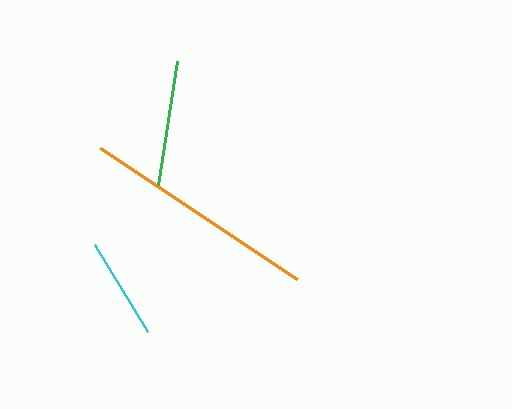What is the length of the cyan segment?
The cyan segment is approximately 102 pixels long.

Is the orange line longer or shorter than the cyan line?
The orange line is longer than the cyan line.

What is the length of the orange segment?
The orange segment is approximately 237 pixels long.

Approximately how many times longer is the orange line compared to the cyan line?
The orange line is approximately 2.3 times the length of the cyan line.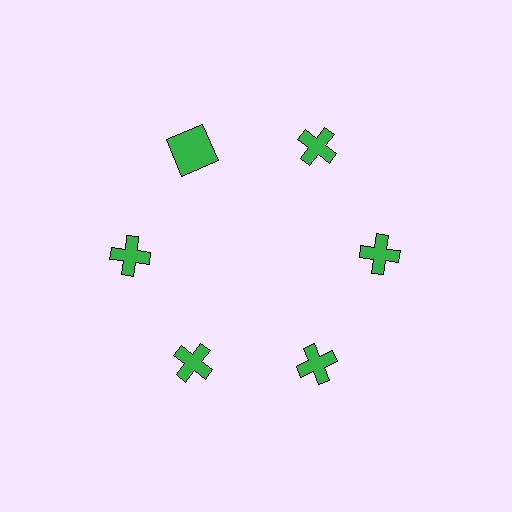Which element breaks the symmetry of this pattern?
The green square at roughly the 11 o'clock position breaks the symmetry. All other shapes are green crosses.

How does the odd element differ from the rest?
It has a different shape: square instead of cross.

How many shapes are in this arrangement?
There are 6 shapes arranged in a ring pattern.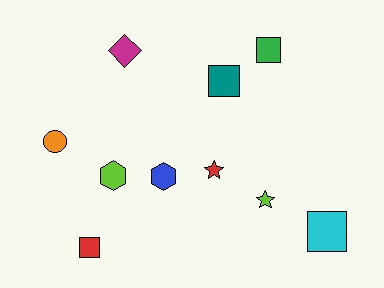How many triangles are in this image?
There are no triangles.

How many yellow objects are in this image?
There are no yellow objects.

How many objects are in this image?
There are 10 objects.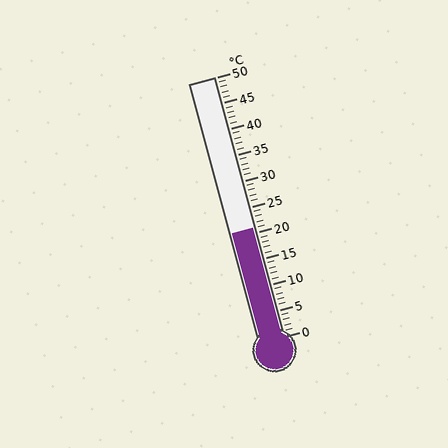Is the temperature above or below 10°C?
The temperature is above 10°C.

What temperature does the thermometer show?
The thermometer shows approximately 21°C.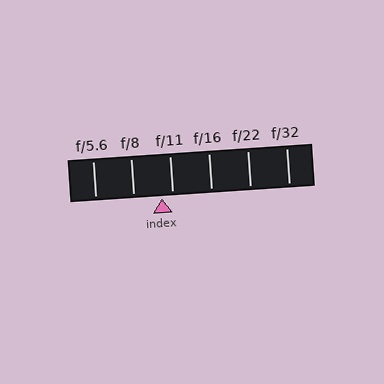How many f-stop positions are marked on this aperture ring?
There are 6 f-stop positions marked.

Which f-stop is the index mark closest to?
The index mark is closest to f/11.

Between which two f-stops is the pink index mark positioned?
The index mark is between f/8 and f/11.